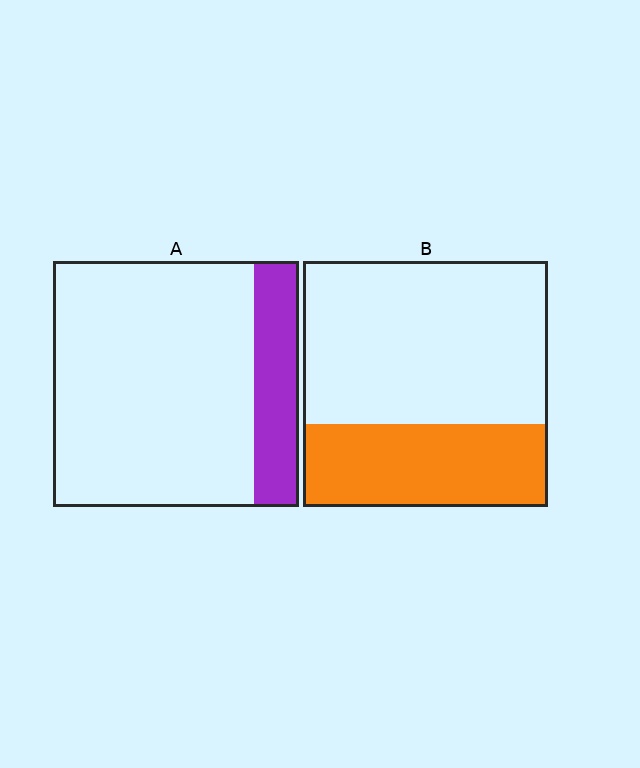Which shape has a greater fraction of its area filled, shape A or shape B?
Shape B.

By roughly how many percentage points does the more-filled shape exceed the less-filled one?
By roughly 15 percentage points (B over A).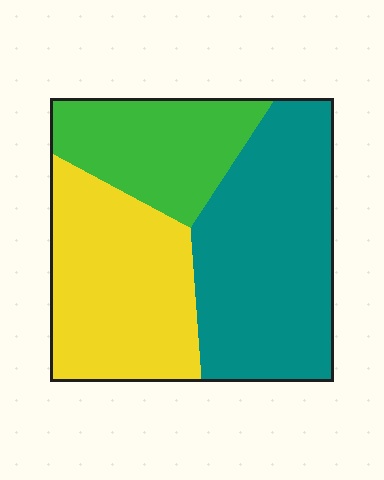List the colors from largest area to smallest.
From largest to smallest: teal, yellow, green.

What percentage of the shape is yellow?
Yellow takes up about one third (1/3) of the shape.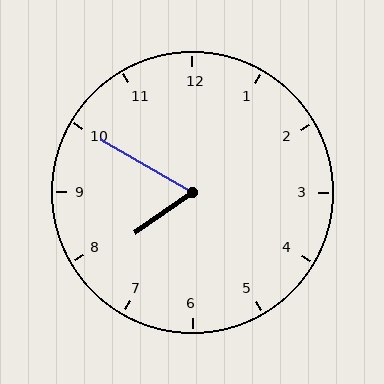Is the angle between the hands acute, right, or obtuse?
It is acute.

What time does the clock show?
7:50.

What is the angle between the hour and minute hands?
Approximately 65 degrees.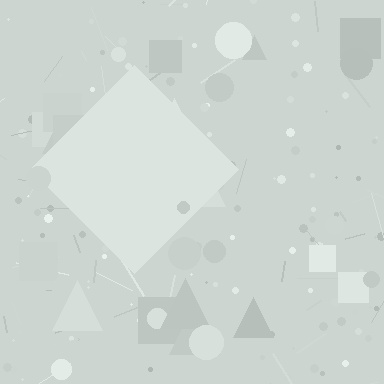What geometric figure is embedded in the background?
A diamond is embedded in the background.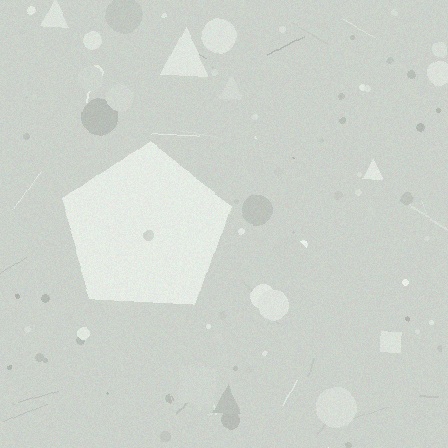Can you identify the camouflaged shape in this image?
The camouflaged shape is a pentagon.